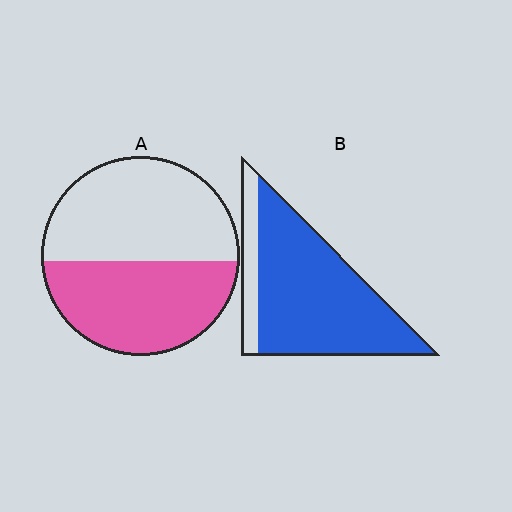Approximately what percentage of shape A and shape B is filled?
A is approximately 45% and B is approximately 85%.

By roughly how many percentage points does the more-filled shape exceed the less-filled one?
By roughly 35 percentage points (B over A).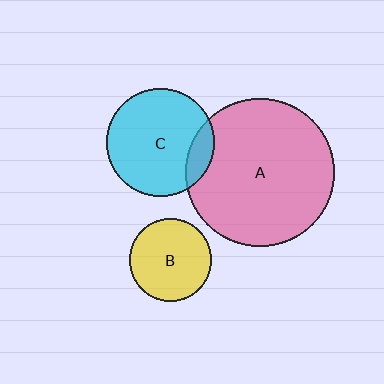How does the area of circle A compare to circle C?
Approximately 1.9 times.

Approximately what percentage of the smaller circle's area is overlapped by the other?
Approximately 15%.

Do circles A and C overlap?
Yes.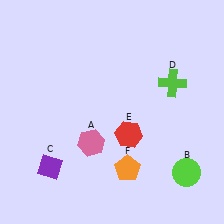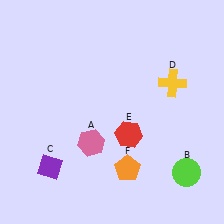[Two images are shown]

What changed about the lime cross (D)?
In Image 1, D is lime. In Image 2, it changed to yellow.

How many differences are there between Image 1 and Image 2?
There is 1 difference between the two images.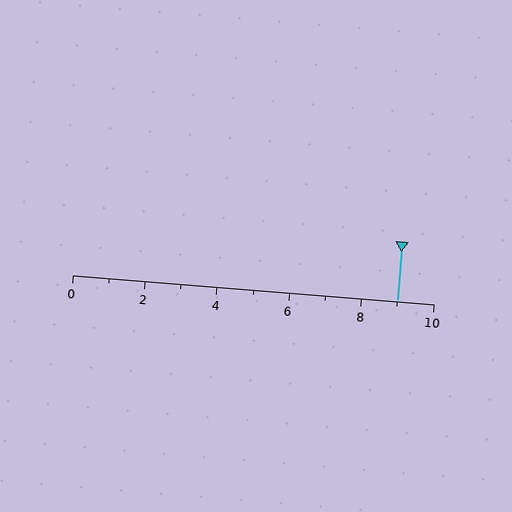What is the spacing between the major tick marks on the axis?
The major ticks are spaced 2 apart.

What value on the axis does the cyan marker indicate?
The marker indicates approximately 9.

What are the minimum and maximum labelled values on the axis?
The axis runs from 0 to 10.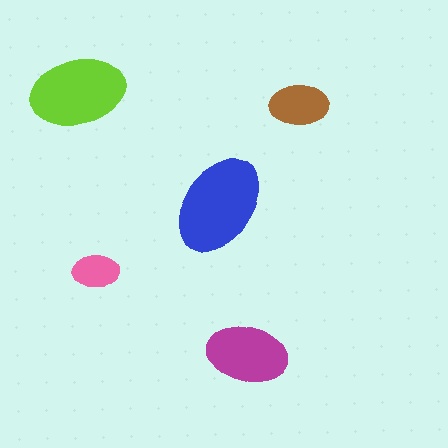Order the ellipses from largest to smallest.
the blue one, the lime one, the magenta one, the brown one, the pink one.